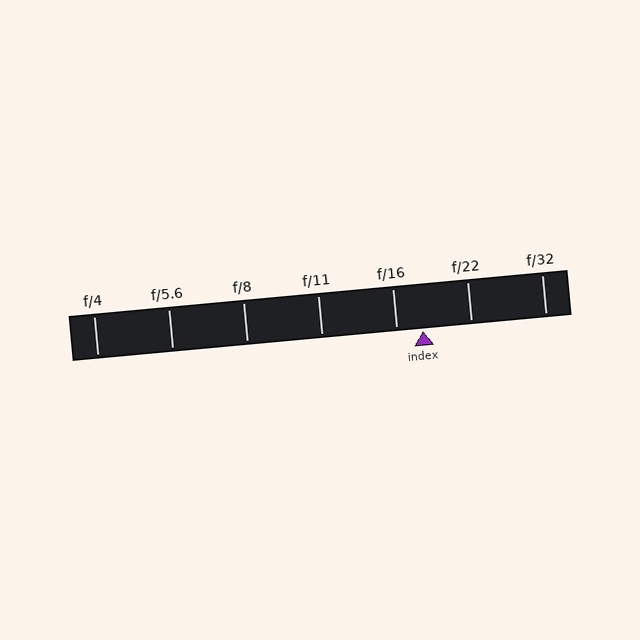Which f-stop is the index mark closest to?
The index mark is closest to f/16.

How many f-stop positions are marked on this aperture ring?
There are 7 f-stop positions marked.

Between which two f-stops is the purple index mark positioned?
The index mark is between f/16 and f/22.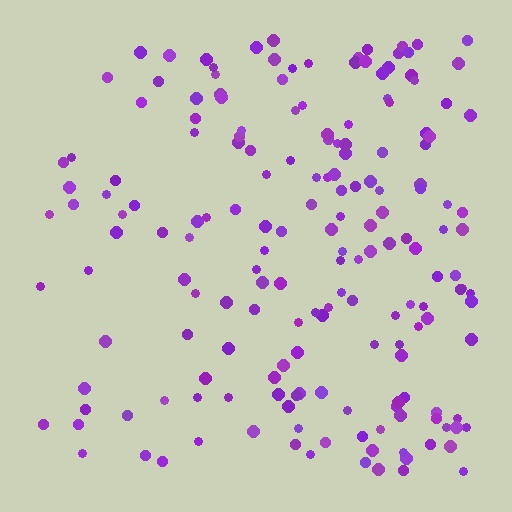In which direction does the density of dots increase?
From left to right, with the right side densest.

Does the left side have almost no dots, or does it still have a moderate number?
Still a moderate number, just noticeably fewer than the right.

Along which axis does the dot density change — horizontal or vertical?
Horizontal.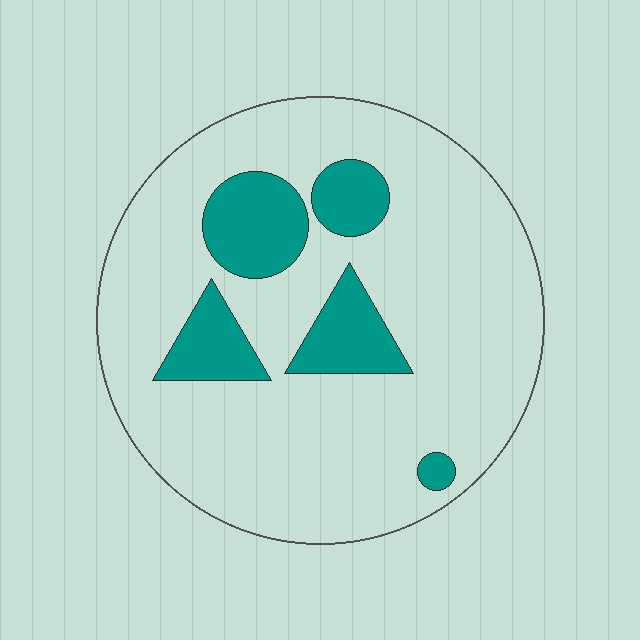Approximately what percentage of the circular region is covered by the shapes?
Approximately 20%.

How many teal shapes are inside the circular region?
5.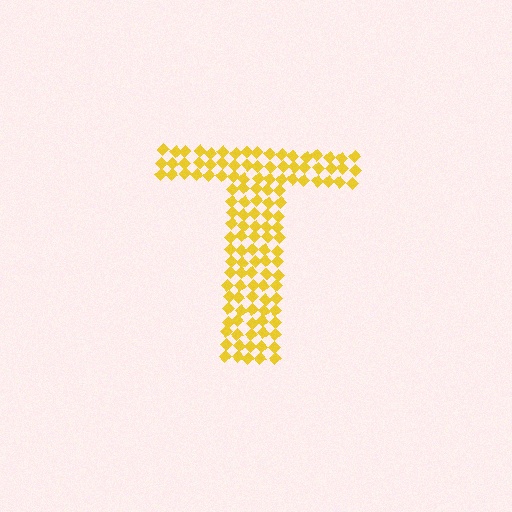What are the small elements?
The small elements are diamonds.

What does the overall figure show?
The overall figure shows the letter T.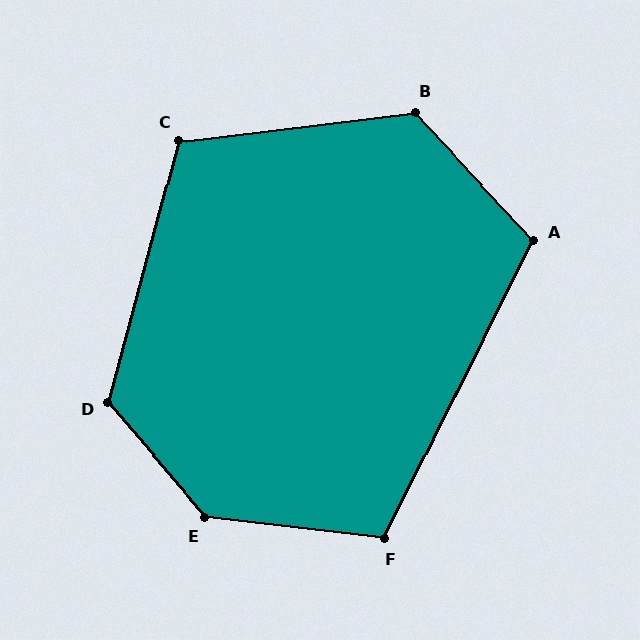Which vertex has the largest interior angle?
E, at approximately 137 degrees.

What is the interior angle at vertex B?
Approximately 126 degrees (obtuse).